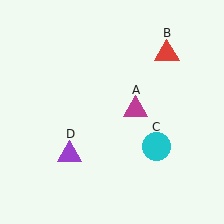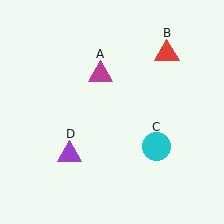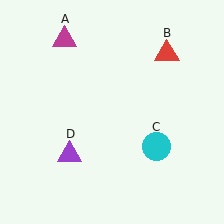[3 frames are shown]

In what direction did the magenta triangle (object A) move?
The magenta triangle (object A) moved up and to the left.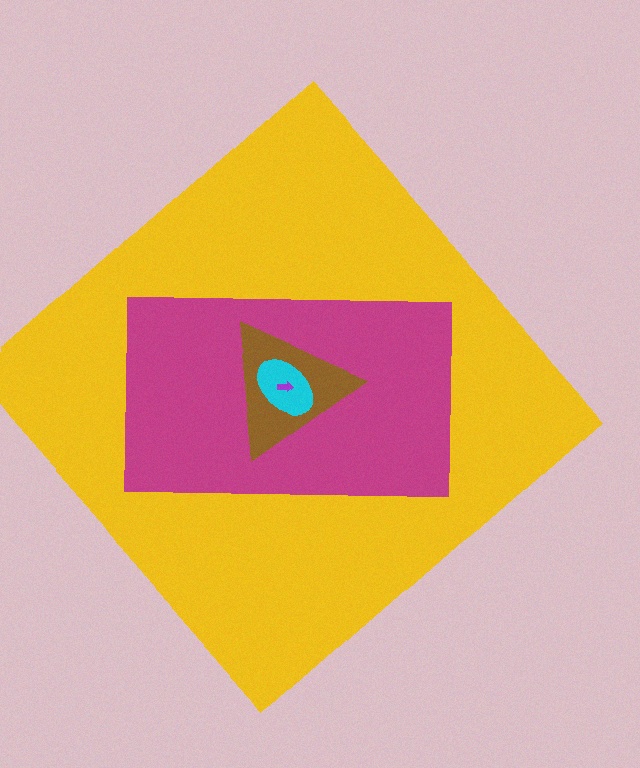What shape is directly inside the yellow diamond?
The magenta rectangle.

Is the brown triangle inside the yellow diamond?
Yes.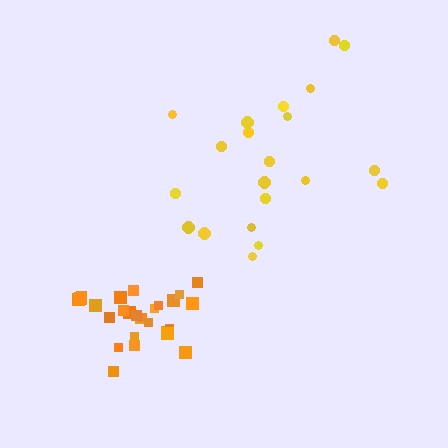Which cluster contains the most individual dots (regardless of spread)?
Orange (27).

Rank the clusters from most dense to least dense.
orange, yellow.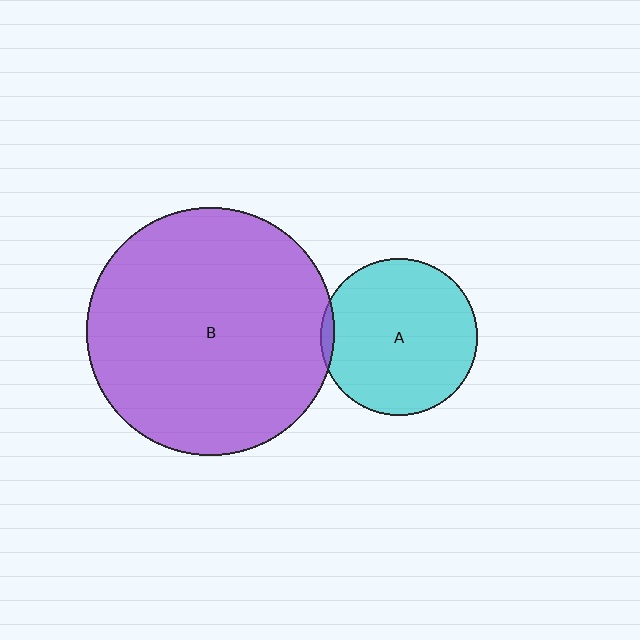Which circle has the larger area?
Circle B (purple).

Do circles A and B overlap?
Yes.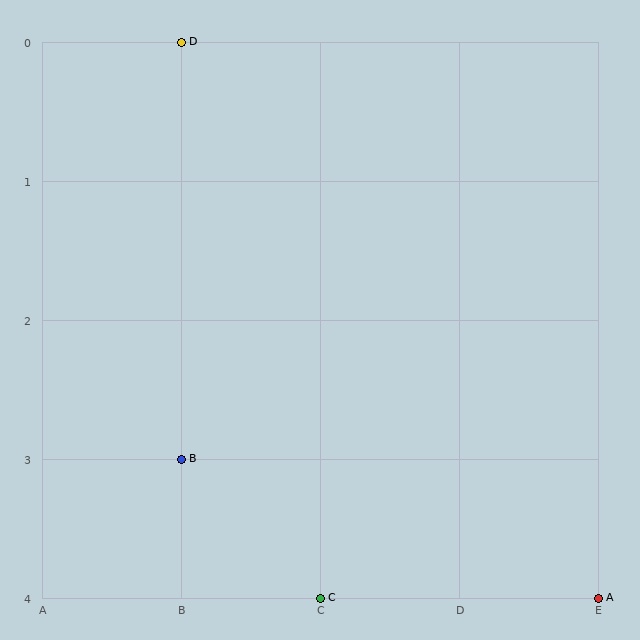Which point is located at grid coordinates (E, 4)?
Point A is at (E, 4).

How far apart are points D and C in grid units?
Points D and C are 1 column and 4 rows apart (about 4.1 grid units diagonally).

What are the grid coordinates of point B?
Point B is at grid coordinates (B, 3).